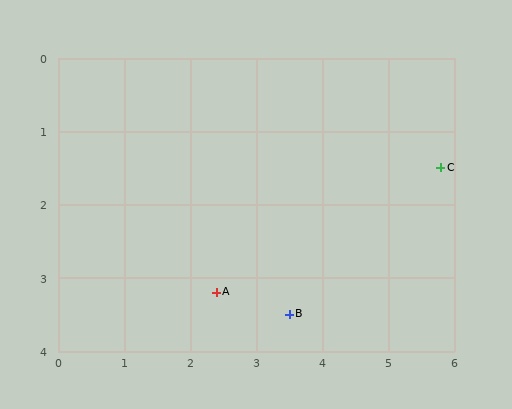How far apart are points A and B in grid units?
Points A and B are about 1.1 grid units apart.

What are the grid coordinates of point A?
Point A is at approximately (2.4, 3.2).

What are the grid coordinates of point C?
Point C is at approximately (5.8, 1.5).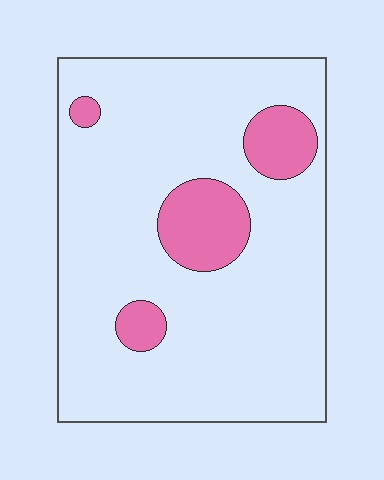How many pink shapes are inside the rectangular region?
4.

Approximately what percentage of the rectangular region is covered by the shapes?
Approximately 15%.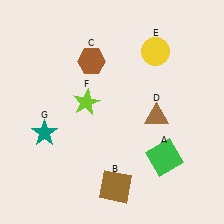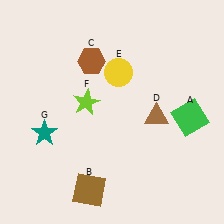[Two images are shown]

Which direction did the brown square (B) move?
The brown square (B) moved left.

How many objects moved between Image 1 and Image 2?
3 objects moved between the two images.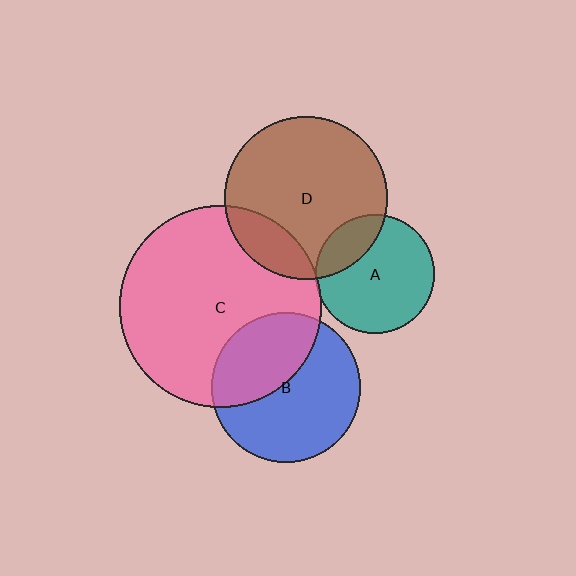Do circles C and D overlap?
Yes.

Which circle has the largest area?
Circle C (pink).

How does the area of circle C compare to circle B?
Approximately 1.8 times.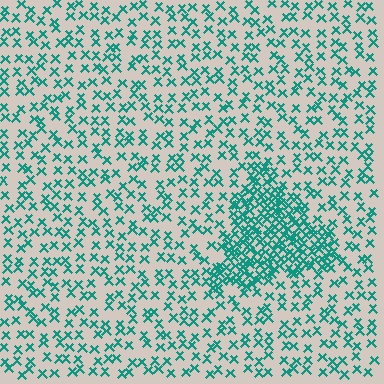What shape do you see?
I see a triangle.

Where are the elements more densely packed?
The elements are more densely packed inside the triangle boundary.